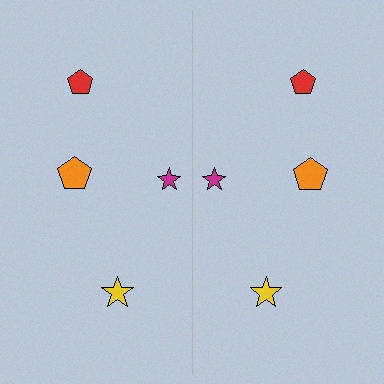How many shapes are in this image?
There are 8 shapes in this image.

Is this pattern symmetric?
Yes, this pattern has bilateral (reflection) symmetry.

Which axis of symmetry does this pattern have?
The pattern has a vertical axis of symmetry running through the center of the image.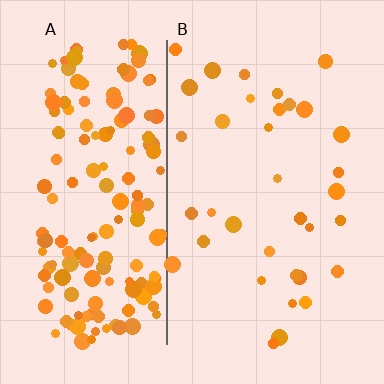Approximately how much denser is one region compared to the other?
Approximately 4.6× — region A over region B.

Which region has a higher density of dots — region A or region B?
A (the left).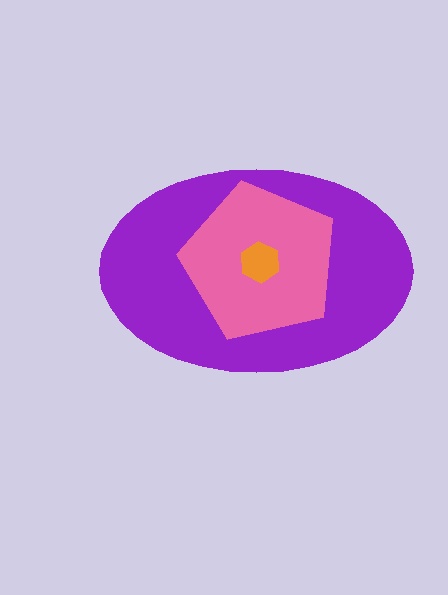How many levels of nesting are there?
3.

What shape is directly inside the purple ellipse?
The pink pentagon.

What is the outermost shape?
The purple ellipse.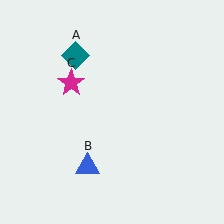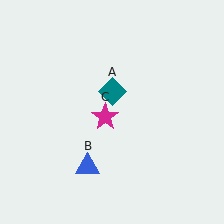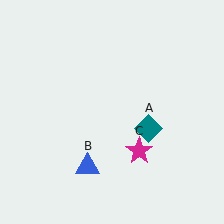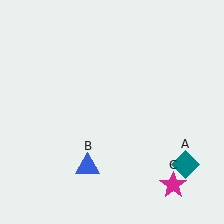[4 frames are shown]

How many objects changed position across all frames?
2 objects changed position: teal diamond (object A), magenta star (object C).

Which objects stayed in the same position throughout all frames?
Blue triangle (object B) remained stationary.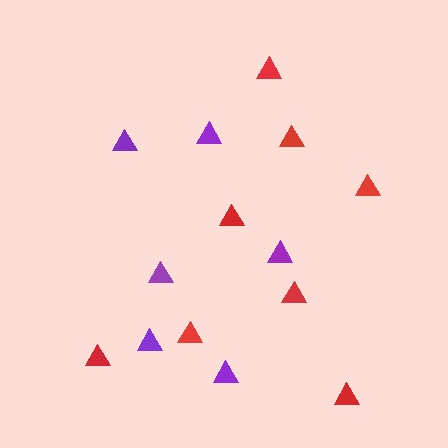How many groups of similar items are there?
There are 2 groups: one group of red triangles (8) and one group of purple triangles (6).